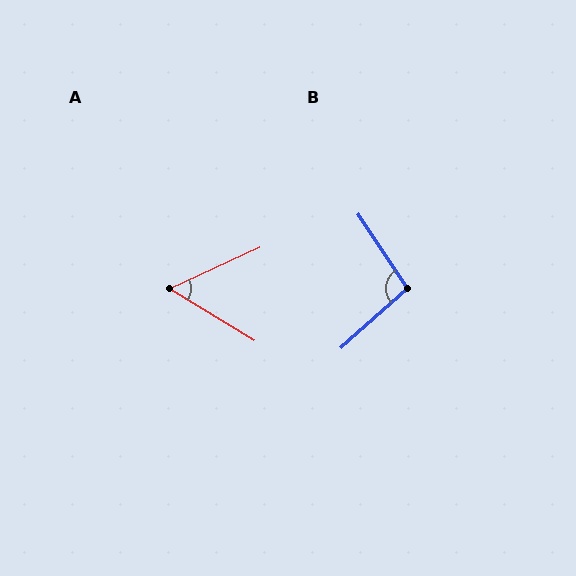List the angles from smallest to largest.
A (56°), B (99°).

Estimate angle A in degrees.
Approximately 56 degrees.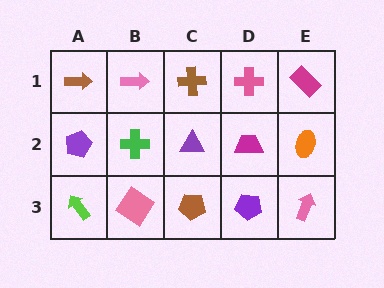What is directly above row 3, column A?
A purple pentagon.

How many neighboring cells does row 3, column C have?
3.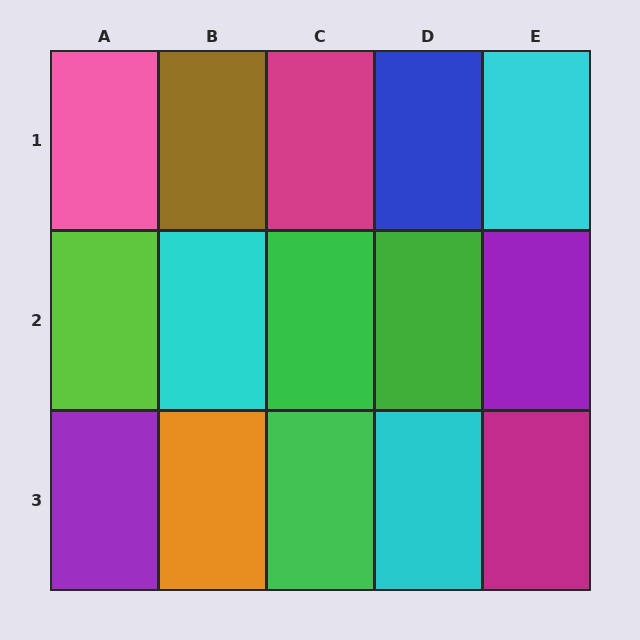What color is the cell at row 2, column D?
Green.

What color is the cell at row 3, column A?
Purple.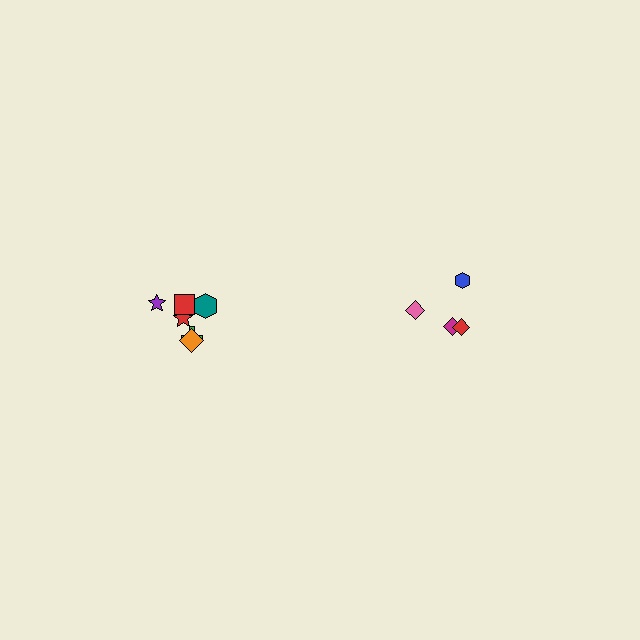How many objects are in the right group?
There are 4 objects.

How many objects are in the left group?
There are 6 objects.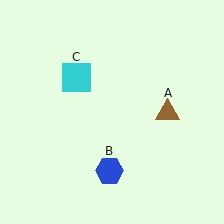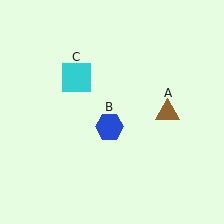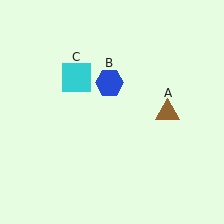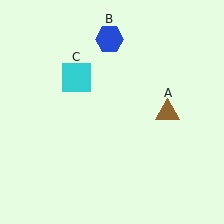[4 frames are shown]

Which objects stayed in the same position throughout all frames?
Brown triangle (object A) and cyan square (object C) remained stationary.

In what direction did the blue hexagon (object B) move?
The blue hexagon (object B) moved up.